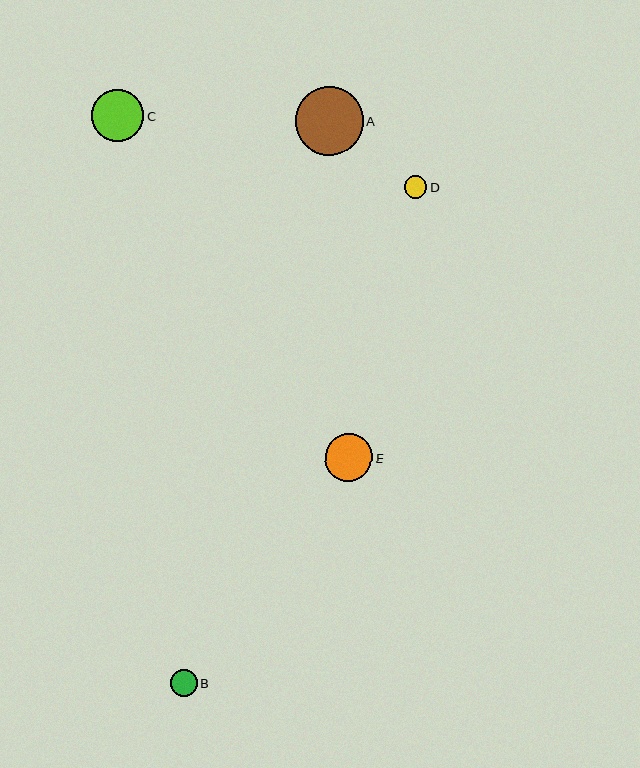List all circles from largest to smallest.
From largest to smallest: A, C, E, B, D.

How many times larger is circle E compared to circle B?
Circle E is approximately 1.8 times the size of circle B.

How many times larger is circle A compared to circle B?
Circle A is approximately 2.5 times the size of circle B.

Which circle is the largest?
Circle A is the largest with a size of approximately 68 pixels.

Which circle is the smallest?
Circle D is the smallest with a size of approximately 22 pixels.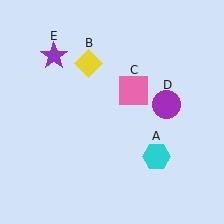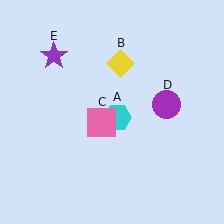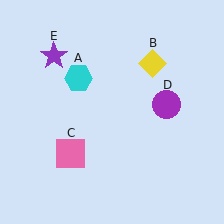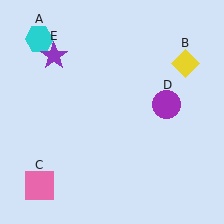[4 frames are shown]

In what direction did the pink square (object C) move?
The pink square (object C) moved down and to the left.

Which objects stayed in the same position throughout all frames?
Purple circle (object D) and purple star (object E) remained stationary.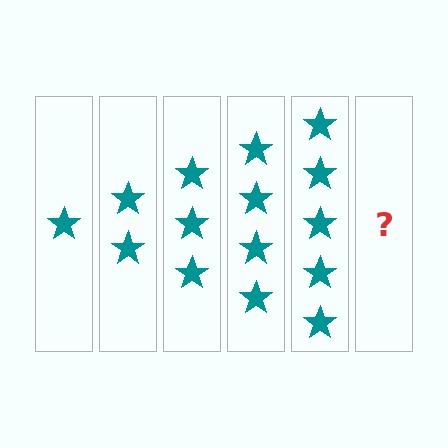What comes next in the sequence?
The next element should be 6 stars.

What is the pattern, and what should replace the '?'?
The pattern is that each step adds one more star. The '?' should be 6 stars.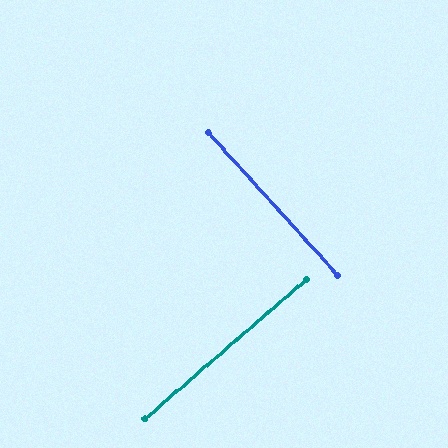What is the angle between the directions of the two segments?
Approximately 88 degrees.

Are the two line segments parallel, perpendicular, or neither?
Perpendicular — they meet at approximately 88°.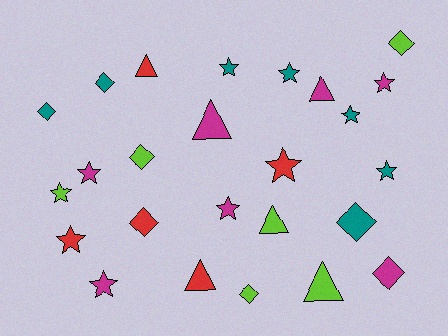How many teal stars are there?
There are 4 teal stars.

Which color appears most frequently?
Magenta, with 7 objects.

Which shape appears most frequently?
Star, with 11 objects.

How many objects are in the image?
There are 25 objects.